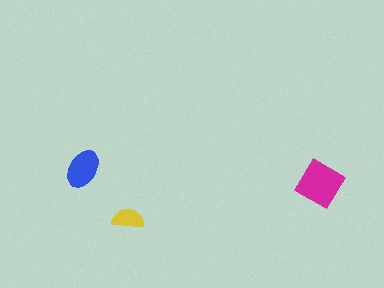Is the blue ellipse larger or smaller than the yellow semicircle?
Larger.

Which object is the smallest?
The yellow semicircle.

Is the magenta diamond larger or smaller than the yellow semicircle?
Larger.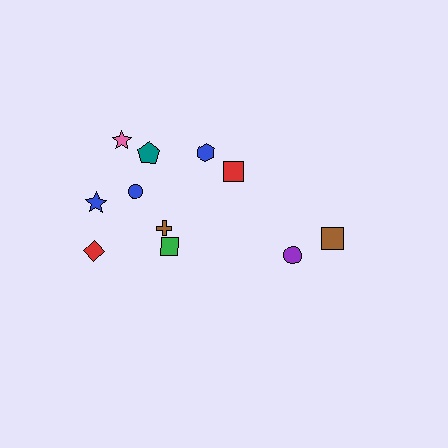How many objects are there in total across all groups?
There are 11 objects.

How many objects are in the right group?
There are 3 objects.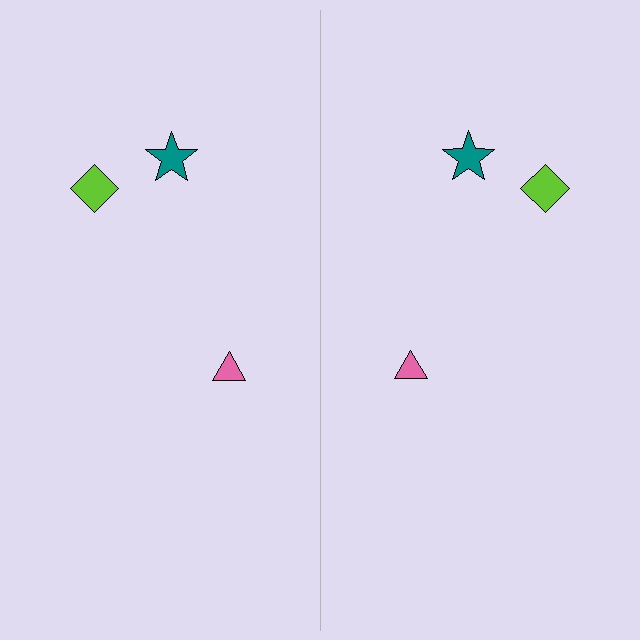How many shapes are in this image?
There are 6 shapes in this image.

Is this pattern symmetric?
Yes, this pattern has bilateral (reflection) symmetry.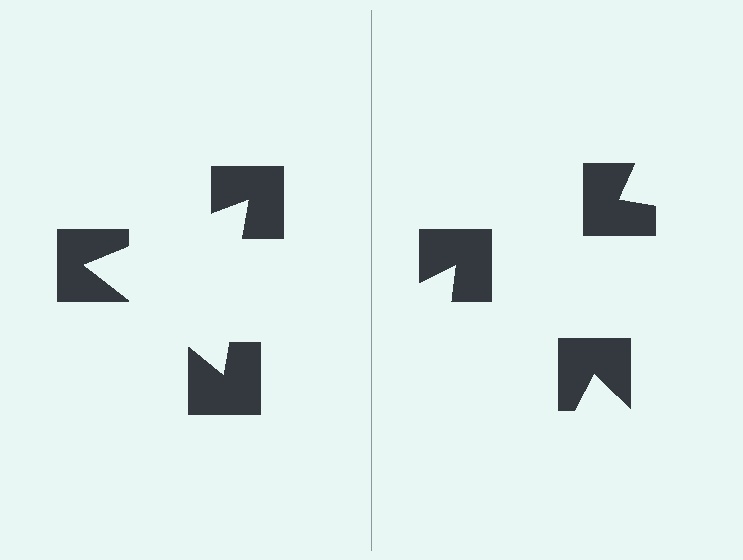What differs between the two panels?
The notched squares are positioned identically on both sides; only the wedge orientations differ. On the left they align to a triangle; on the right they are misaligned.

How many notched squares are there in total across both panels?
6 — 3 on each side.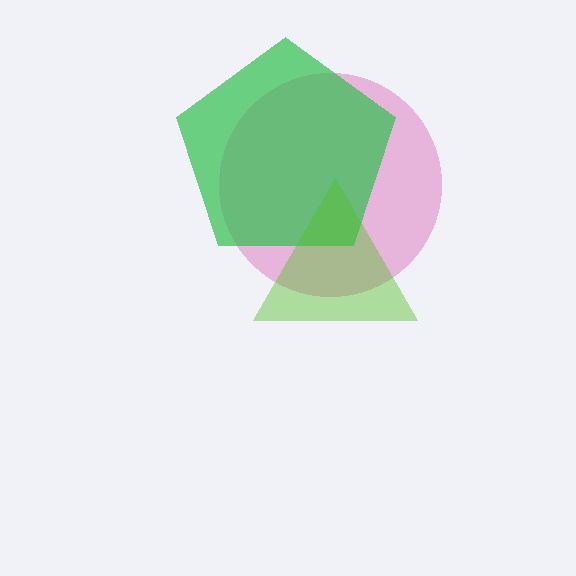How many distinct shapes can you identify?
There are 3 distinct shapes: a pink circle, a green pentagon, a lime triangle.